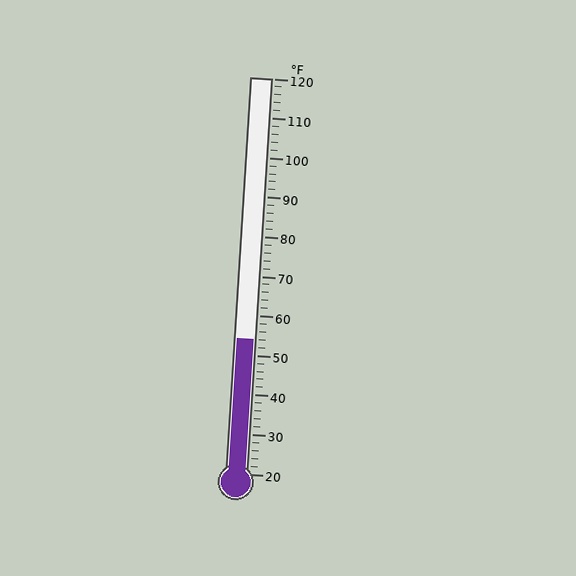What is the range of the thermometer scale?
The thermometer scale ranges from 20°F to 120°F.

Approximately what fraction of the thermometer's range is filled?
The thermometer is filled to approximately 35% of its range.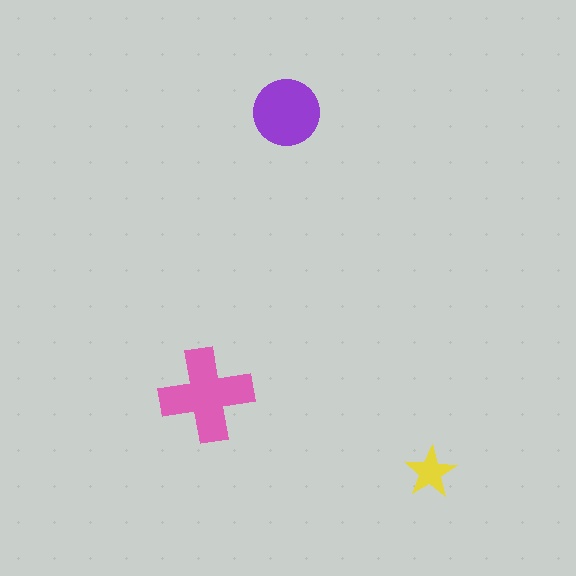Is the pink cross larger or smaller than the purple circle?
Larger.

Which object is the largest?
The pink cross.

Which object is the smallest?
The yellow star.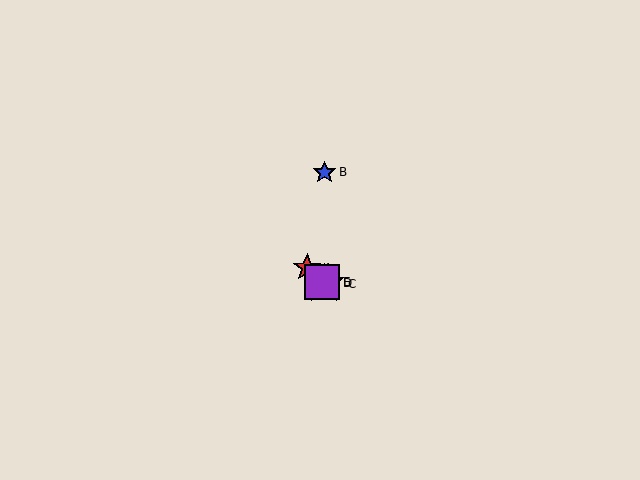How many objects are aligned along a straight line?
4 objects (A, C, D, E) are aligned along a straight line.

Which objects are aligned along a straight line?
Objects A, C, D, E are aligned along a straight line.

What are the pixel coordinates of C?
Object C is at (324, 284).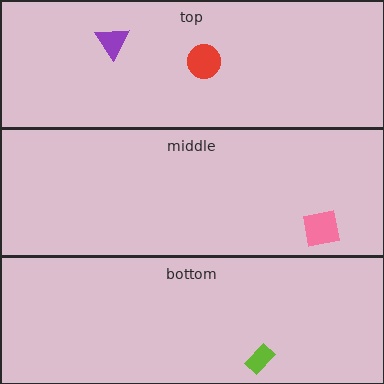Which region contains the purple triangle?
The top region.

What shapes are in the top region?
The red circle, the purple triangle.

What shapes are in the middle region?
The pink square.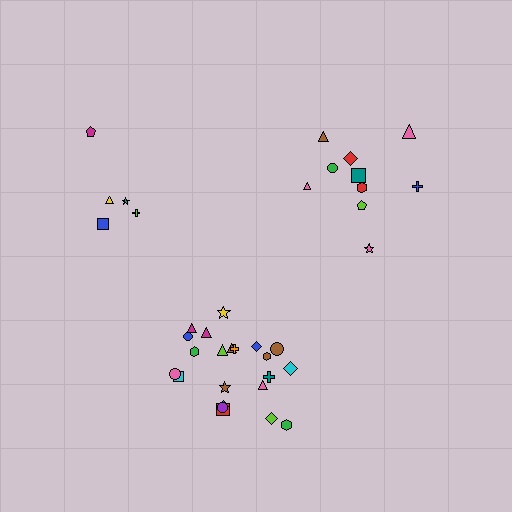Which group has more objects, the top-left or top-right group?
The top-right group.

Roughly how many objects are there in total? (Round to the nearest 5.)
Roughly 35 objects in total.